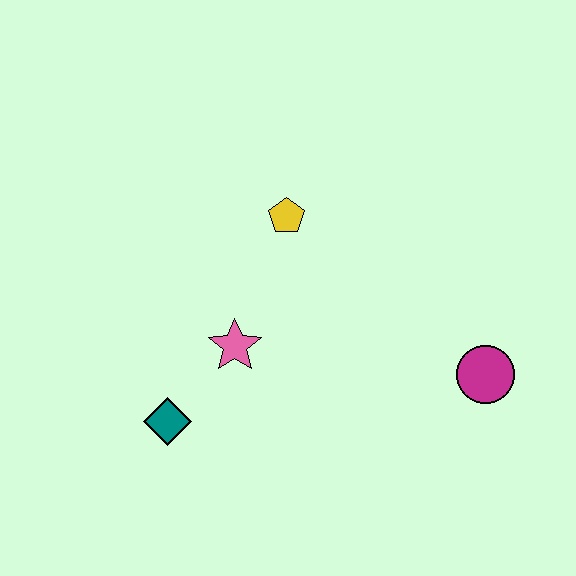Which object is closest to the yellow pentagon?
The pink star is closest to the yellow pentagon.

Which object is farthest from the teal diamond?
The magenta circle is farthest from the teal diamond.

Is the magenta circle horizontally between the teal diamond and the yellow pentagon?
No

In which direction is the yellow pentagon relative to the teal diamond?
The yellow pentagon is above the teal diamond.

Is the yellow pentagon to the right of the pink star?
Yes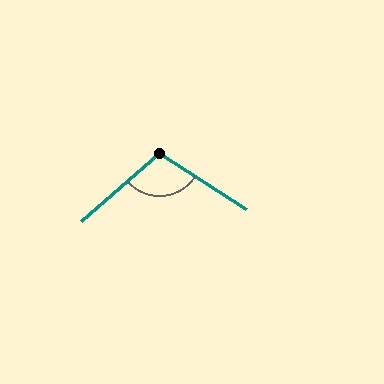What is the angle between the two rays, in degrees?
Approximately 106 degrees.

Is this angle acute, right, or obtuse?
It is obtuse.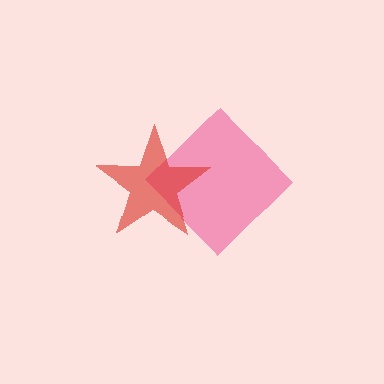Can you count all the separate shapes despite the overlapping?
Yes, there are 2 separate shapes.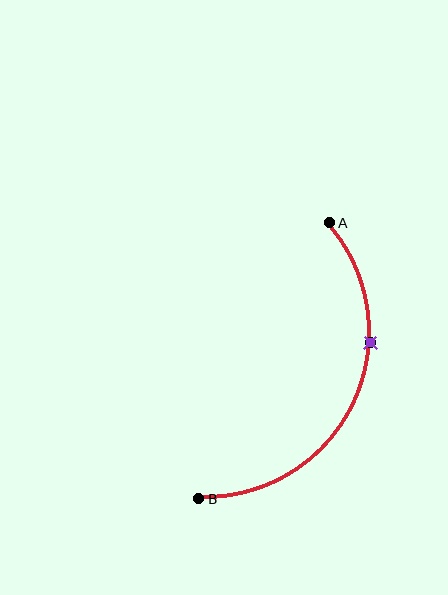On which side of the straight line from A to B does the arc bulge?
The arc bulges to the right of the straight line connecting A and B.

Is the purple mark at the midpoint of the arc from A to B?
No. The purple mark lies on the arc but is closer to endpoint A. The arc midpoint would be at the point on the curve equidistant along the arc from both A and B.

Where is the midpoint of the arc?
The arc midpoint is the point on the curve farthest from the straight line joining A and B. It sits to the right of that line.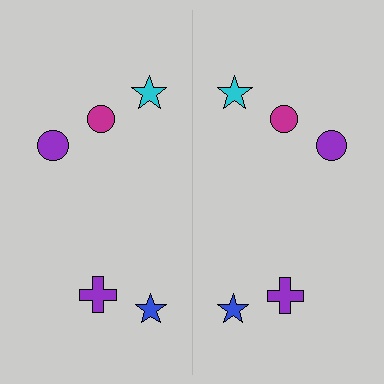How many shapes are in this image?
There are 10 shapes in this image.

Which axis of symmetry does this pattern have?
The pattern has a vertical axis of symmetry running through the center of the image.